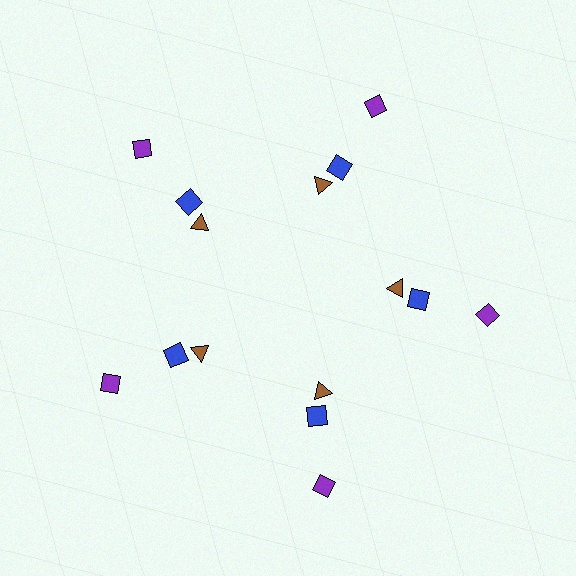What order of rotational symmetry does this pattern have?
This pattern has 5-fold rotational symmetry.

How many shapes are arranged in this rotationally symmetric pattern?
There are 15 shapes, arranged in 5 groups of 3.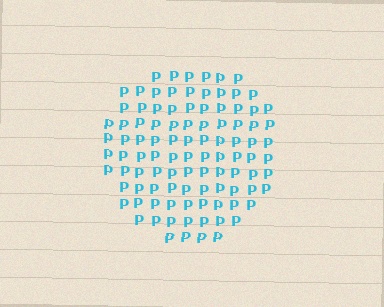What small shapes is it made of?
It is made of small letter P's.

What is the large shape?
The large shape is a circle.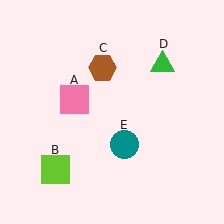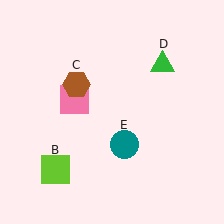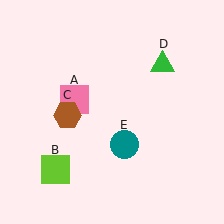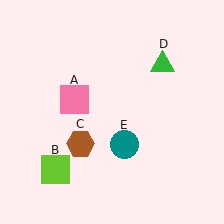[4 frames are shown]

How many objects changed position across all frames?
1 object changed position: brown hexagon (object C).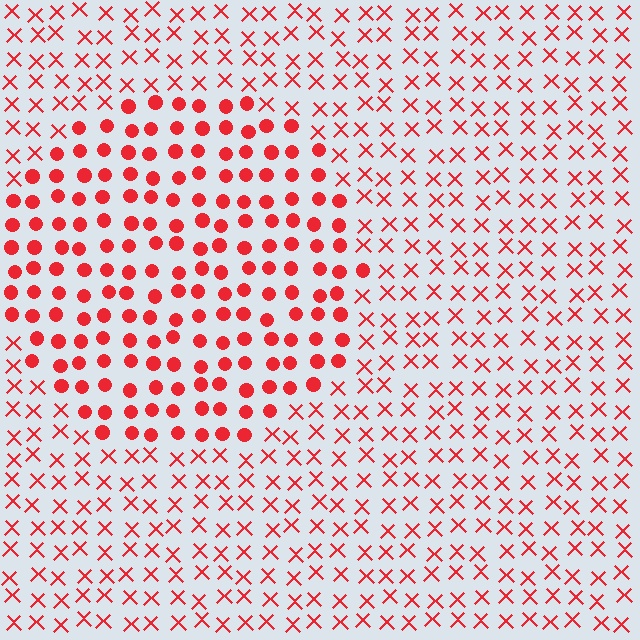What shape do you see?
I see a circle.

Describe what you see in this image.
The image is filled with small red elements arranged in a uniform grid. A circle-shaped region contains circles, while the surrounding area contains X marks. The boundary is defined purely by the change in element shape.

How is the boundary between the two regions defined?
The boundary is defined by a change in element shape: circles inside vs. X marks outside. All elements share the same color and spacing.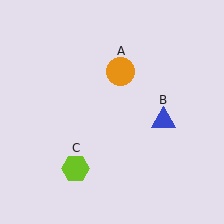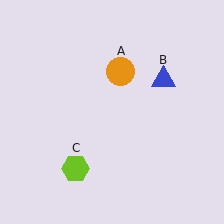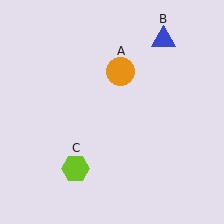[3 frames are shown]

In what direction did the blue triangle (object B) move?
The blue triangle (object B) moved up.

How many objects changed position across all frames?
1 object changed position: blue triangle (object B).